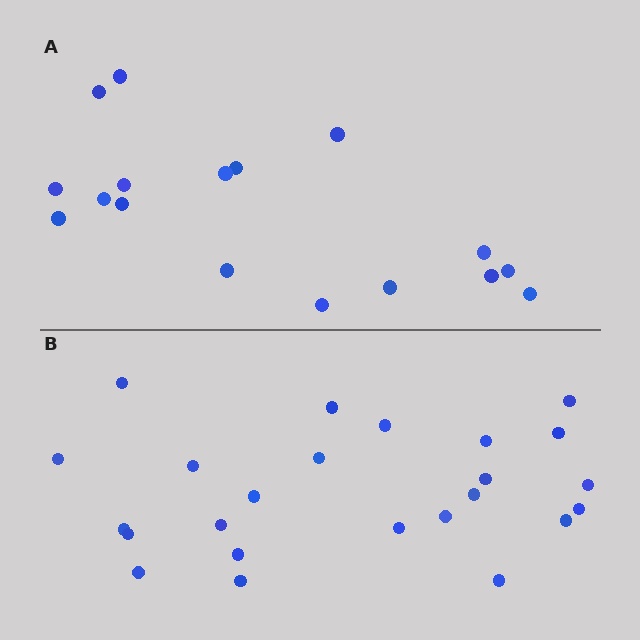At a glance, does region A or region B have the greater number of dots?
Region B (the bottom region) has more dots.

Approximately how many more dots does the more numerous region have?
Region B has roughly 8 or so more dots than region A.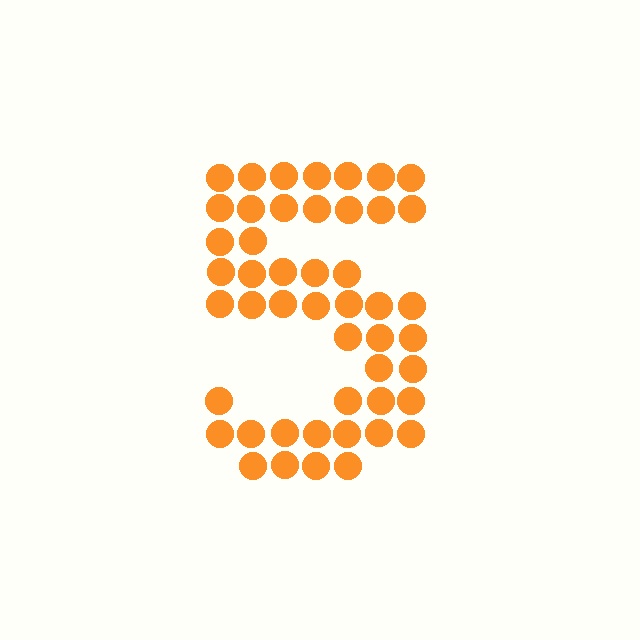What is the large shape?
The large shape is the digit 5.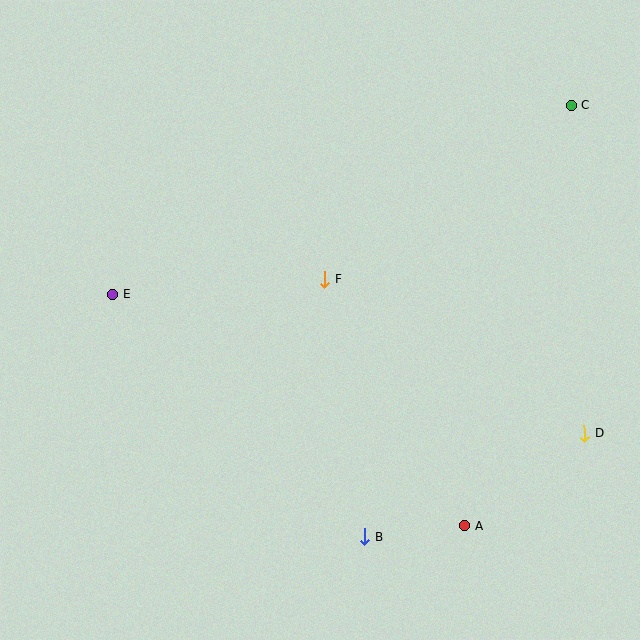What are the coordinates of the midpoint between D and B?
The midpoint between D and B is at (475, 485).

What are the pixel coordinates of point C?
Point C is at (571, 105).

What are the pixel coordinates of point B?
Point B is at (365, 537).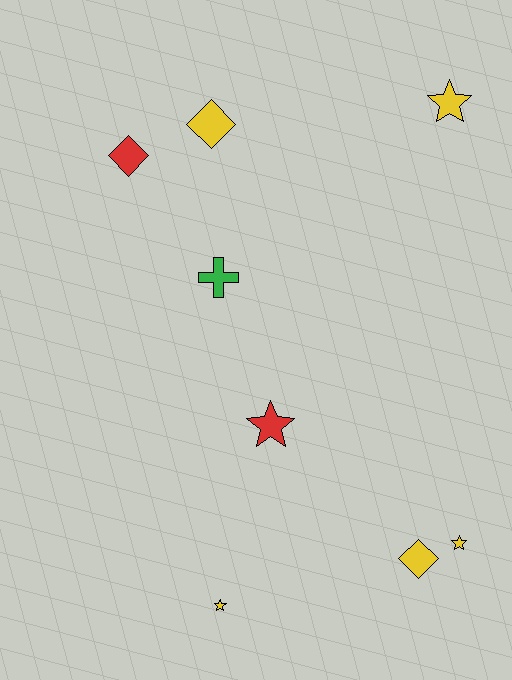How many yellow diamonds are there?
There are 2 yellow diamonds.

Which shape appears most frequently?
Star, with 4 objects.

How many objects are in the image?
There are 8 objects.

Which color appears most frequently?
Yellow, with 5 objects.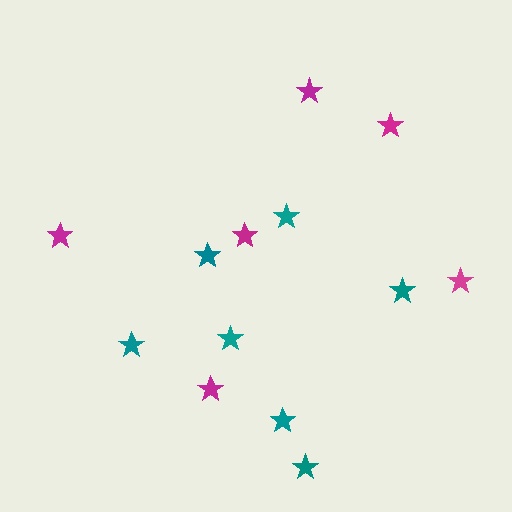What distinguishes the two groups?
There are 2 groups: one group of magenta stars (6) and one group of teal stars (7).